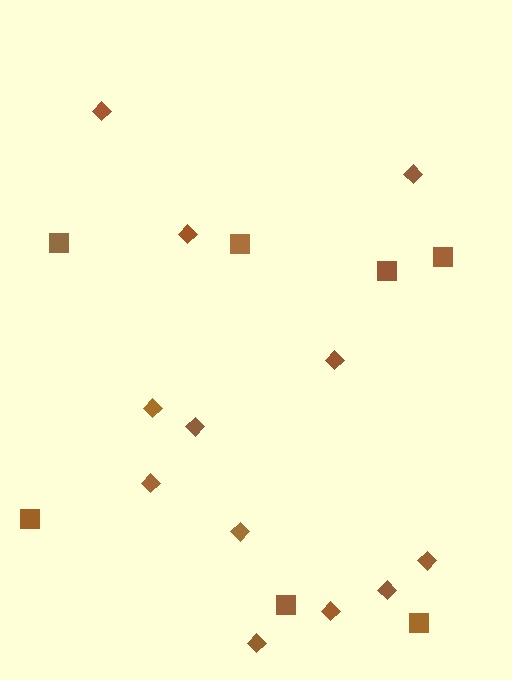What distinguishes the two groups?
There are 2 groups: one group of squares (7) and one group of diamonds (12).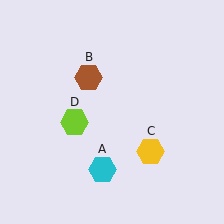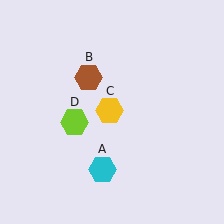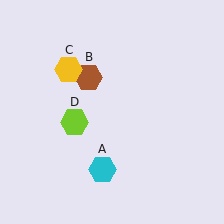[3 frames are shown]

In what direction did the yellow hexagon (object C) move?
The yellow hexagon (object C) moved up and to the left.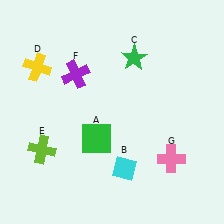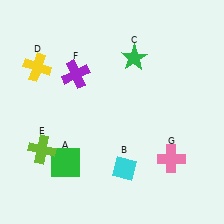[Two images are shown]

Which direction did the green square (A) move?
The green square (A) moved left.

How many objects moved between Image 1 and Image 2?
1 object moved between the two images.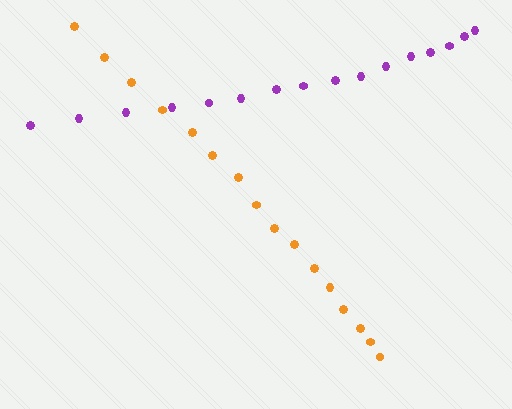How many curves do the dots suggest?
There are 2 distinct paths.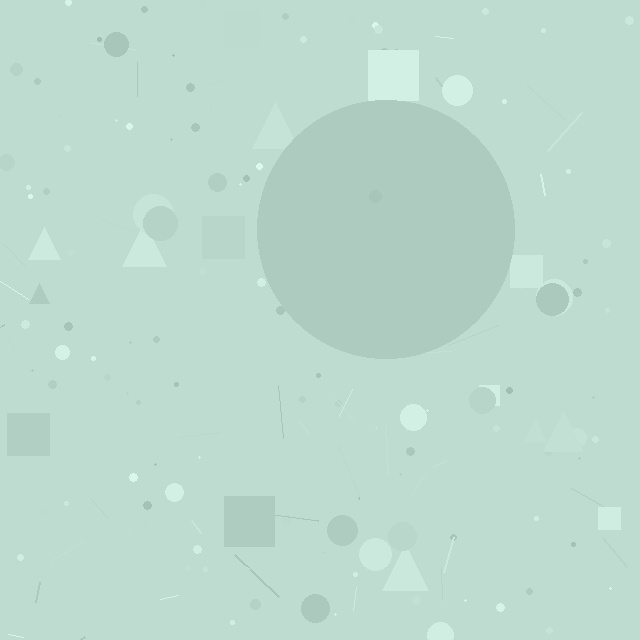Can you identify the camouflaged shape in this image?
The camouflaged shape is a circle.